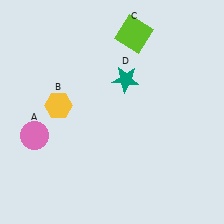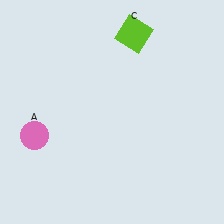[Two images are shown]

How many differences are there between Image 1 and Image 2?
There are 2 differences between the two images.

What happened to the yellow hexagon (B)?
The yellow hexagon (B) was removed in Image 2. It was in the top-left area of Image 1.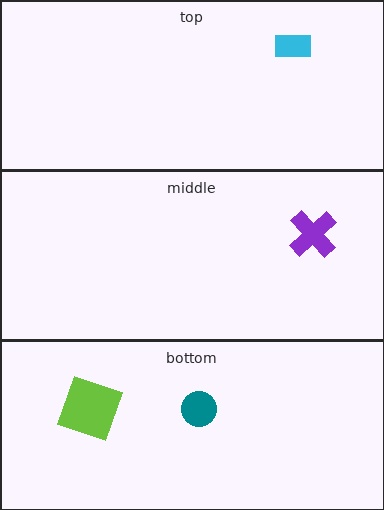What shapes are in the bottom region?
The lime square, the teal circle.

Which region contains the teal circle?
The bottom region.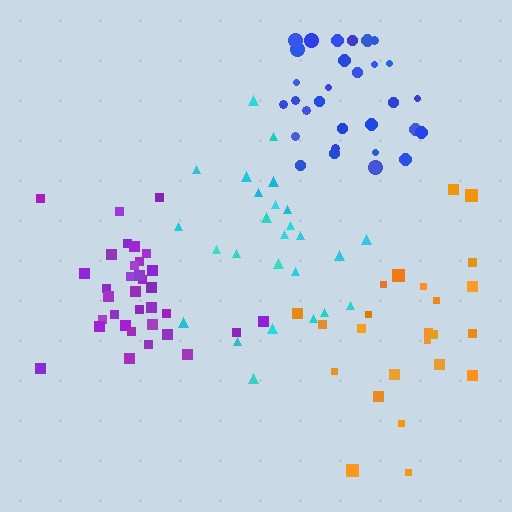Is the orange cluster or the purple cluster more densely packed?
Purple.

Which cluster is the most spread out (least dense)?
Orange.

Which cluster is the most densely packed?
Purple.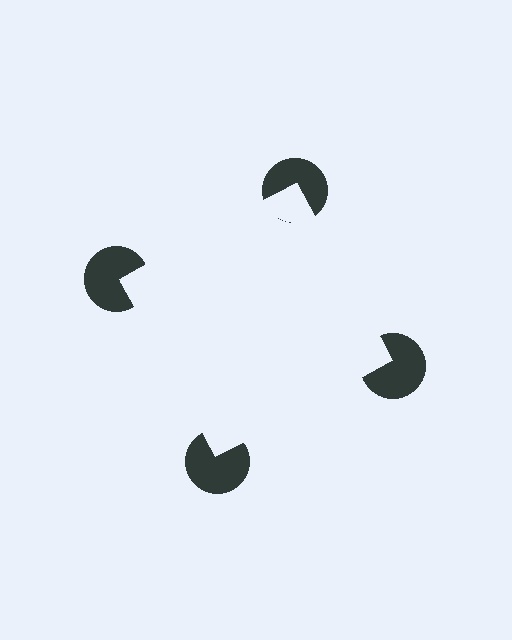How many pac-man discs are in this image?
There are 4 — one at each vertex of the illusory square.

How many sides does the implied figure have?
4 sides.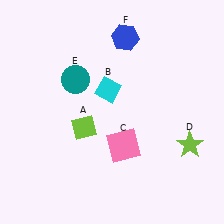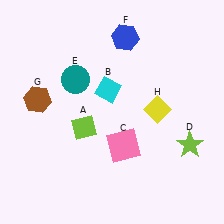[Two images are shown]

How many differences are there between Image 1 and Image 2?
There are 2 differences between the two images.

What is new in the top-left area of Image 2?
A brown hexagon (G) was added in the top-left area of Image 2.